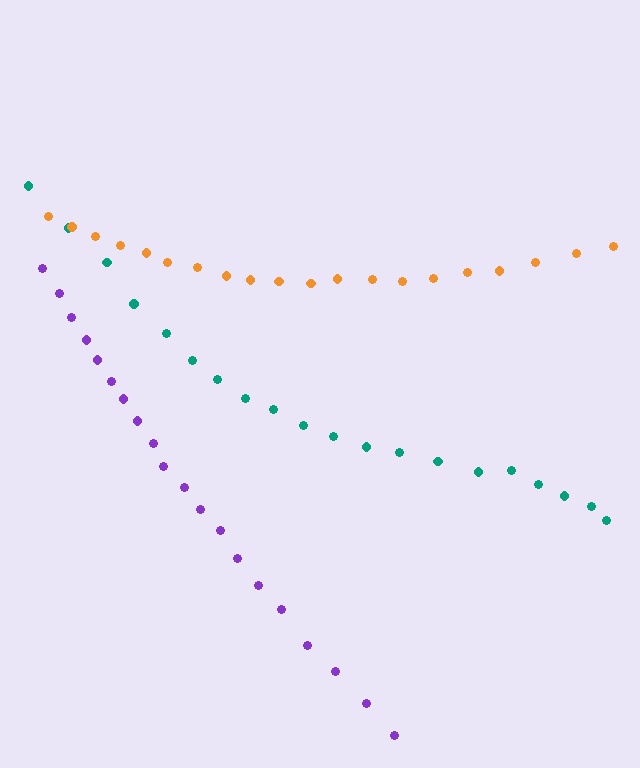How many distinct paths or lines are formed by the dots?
There are 3 distinct paths.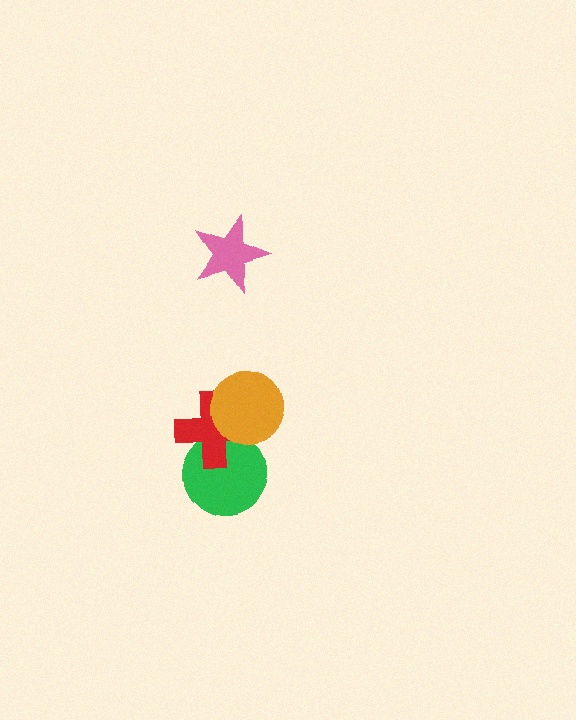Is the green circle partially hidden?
Yes, it is partially covered by another shape.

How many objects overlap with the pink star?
0 objects overlap with the pink star.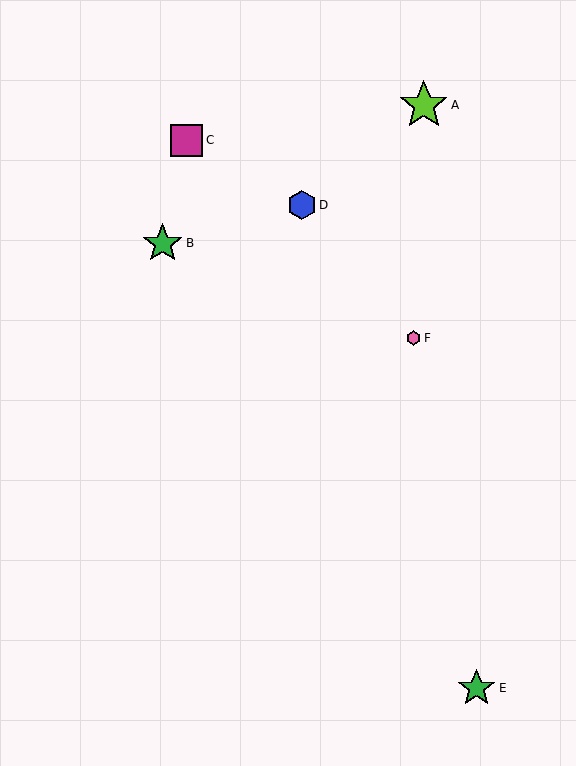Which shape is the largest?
The lime star (labeled A) is the largest.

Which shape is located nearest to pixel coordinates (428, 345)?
The pink hexagon (labeled F) at (413, 338) is nearest to that location.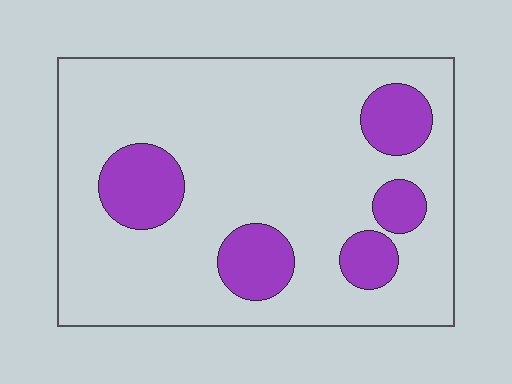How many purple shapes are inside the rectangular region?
5.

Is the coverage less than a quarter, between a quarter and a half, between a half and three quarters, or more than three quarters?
Less than a quarter.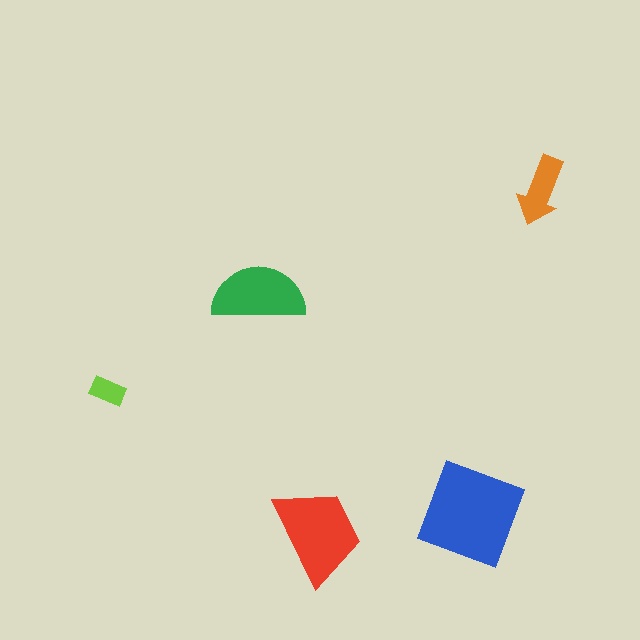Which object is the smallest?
The lime rectangle.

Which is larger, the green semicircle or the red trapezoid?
The red trapezoid.